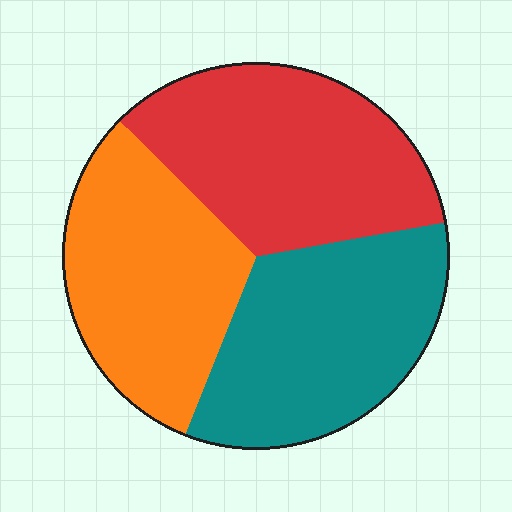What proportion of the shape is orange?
Orange takes up between a quarter and a half of the shape.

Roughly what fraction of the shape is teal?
Teal takes up about one third (1/3) of the shape.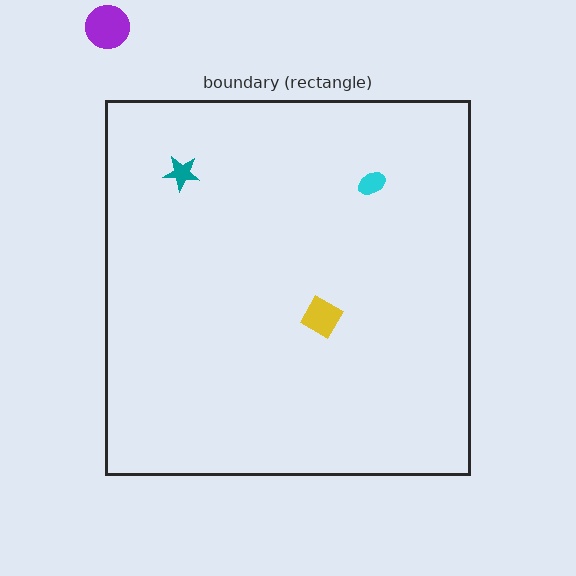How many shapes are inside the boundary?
3 inside, 1 outside.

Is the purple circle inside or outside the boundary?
Outside.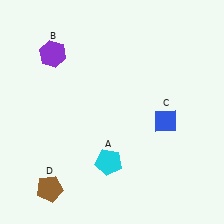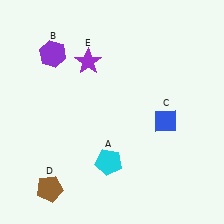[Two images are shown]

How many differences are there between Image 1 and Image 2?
There is 1 difference between the two images.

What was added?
A purple star (E) was added in Image 2.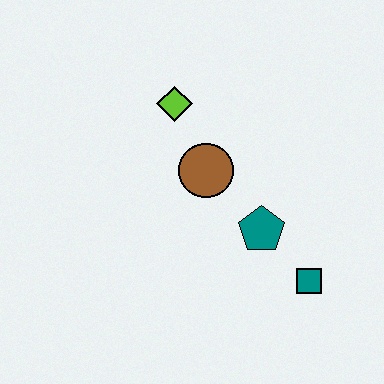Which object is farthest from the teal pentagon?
The lime diamond is farthest from the teal pentagon.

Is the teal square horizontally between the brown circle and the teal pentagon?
No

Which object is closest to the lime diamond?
The brown circle is closest to the lime diamond.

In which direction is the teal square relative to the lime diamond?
The teal square is below the lime diamond.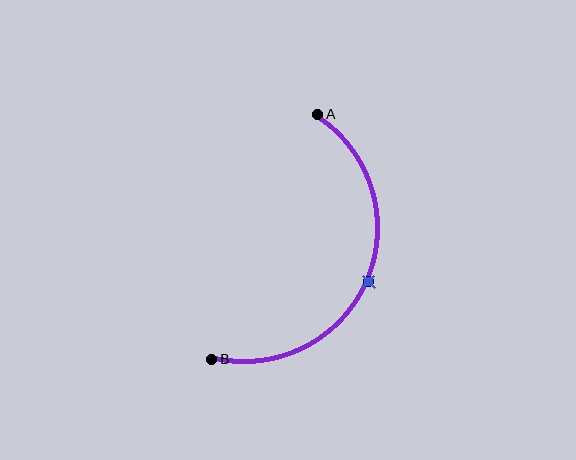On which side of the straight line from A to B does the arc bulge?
The arc bulges to the right of the straight line connecting A and B.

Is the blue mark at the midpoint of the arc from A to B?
Yes. The blue mark lies on the arc at equal arc-length from both A and B — it is the arc midpoint.